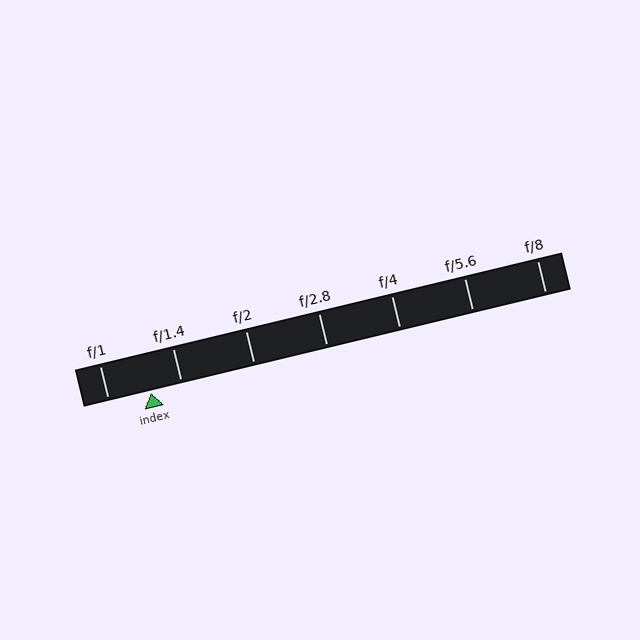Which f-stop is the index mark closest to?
The index mark is closest to f/1.4.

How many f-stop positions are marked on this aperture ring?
There are 7 f-stop positions marked.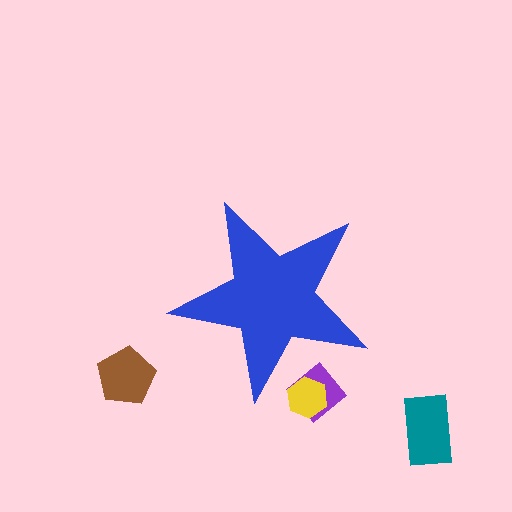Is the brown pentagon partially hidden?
No, the brown pentagon is fully visible.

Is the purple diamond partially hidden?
Yes, the purple diamond is partially hidden behind the blue star.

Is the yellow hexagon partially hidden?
Yes, the yellow hexagon is partially hidden behind the blue star.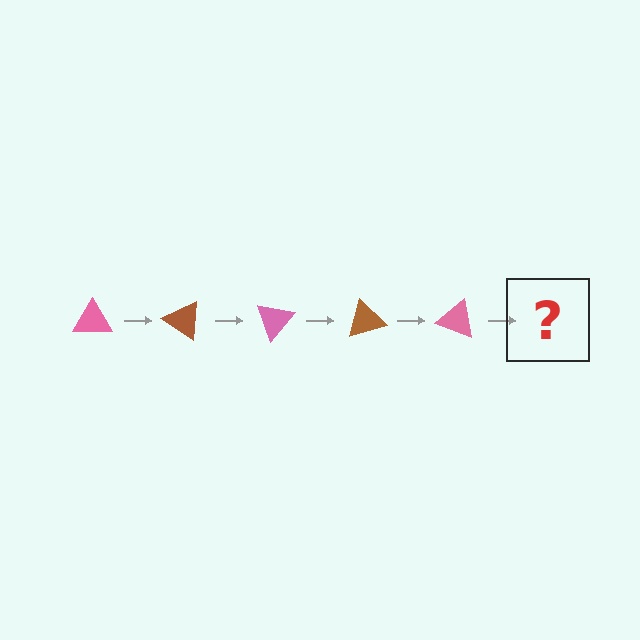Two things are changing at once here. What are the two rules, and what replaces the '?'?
The two rules are that it rotates 35 degrees each step and the color cycles through pink and brown. The '?' should be a brown triangle, rotated 175 degrees from the start.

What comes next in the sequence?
The next element should be a brown triangle, rotated 175 degrees from the start.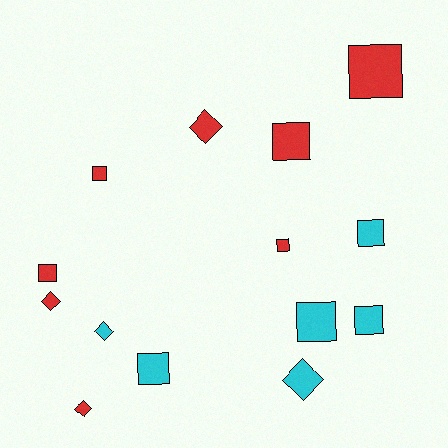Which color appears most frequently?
Red, with 8 objects.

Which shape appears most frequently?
Square, with 9 objects.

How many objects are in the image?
There are 14 objects.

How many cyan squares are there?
There are 4 cyan squares.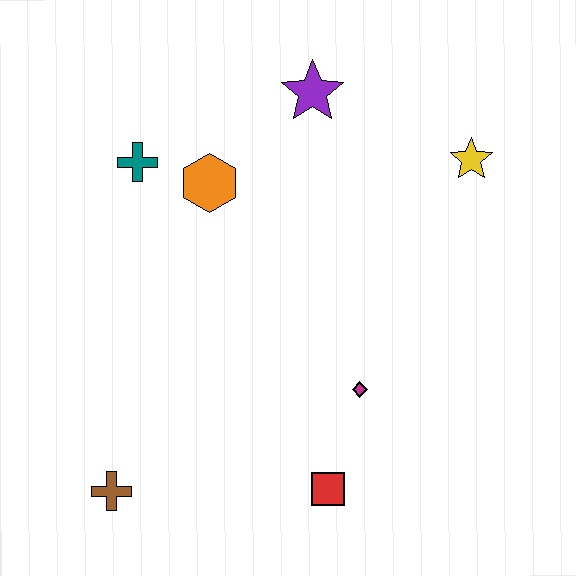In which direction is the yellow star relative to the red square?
The yellow star is above the red square.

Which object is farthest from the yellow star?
The brown cross is farthest from the yellow star.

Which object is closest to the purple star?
The orange hexagon is closest to the purple star.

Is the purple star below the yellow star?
No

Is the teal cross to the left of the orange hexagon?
Yes